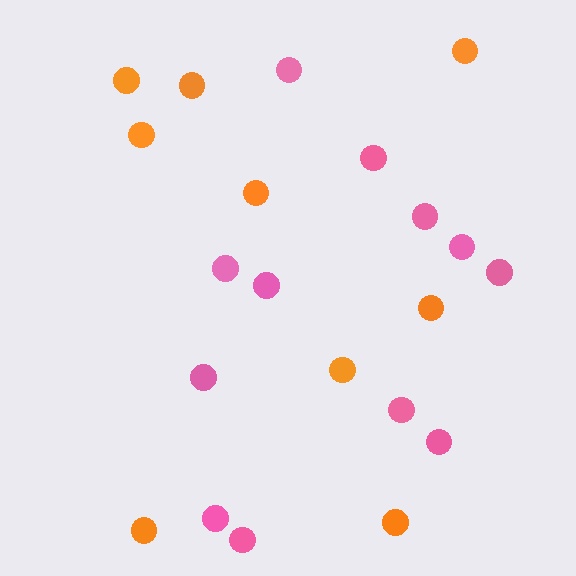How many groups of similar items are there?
There are 2 groups: one group of pink circles (12) and one group of orange circles (9).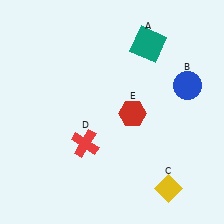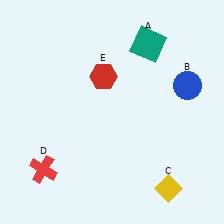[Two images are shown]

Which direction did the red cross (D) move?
The red cross (D) moved left.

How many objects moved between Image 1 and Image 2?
2 objects moved between the two images.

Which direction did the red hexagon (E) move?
The red hexagon (E) moved up.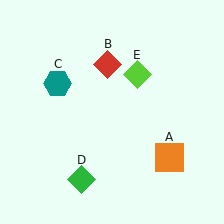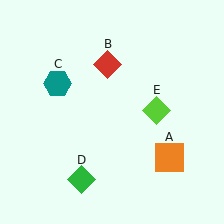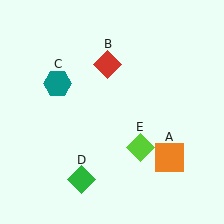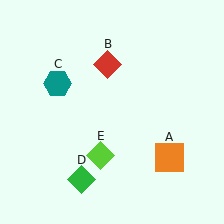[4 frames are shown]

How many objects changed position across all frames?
1 object changed position: lime diamond (object E).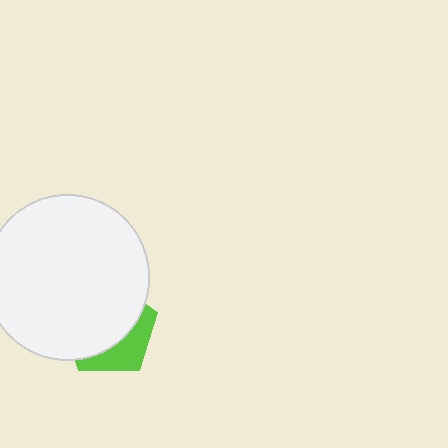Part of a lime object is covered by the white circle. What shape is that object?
It is a pentagon.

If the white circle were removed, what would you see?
You would see the complete lime pentagon.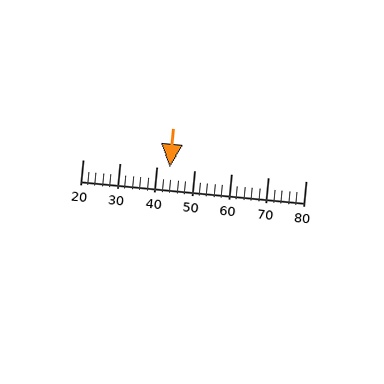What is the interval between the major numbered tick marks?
The major tick marks are spaced 10 units apart.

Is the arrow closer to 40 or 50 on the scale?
The arrow is closer to 40.